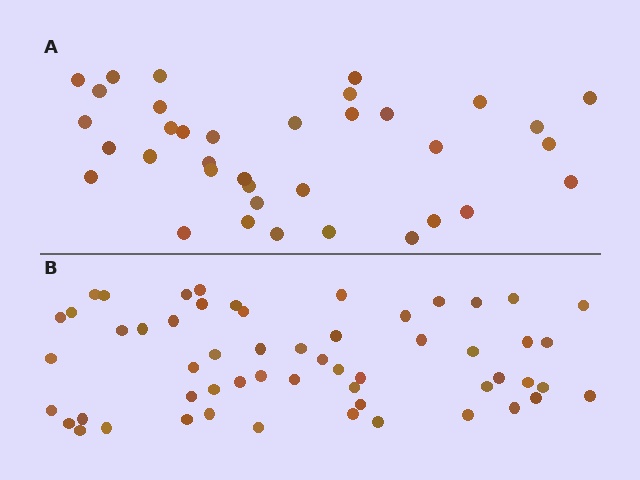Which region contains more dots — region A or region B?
Region B (the bottom region) has more dots.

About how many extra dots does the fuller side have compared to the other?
Region B has approximately 20 more dots than region A.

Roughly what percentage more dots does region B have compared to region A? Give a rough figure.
About 55% more.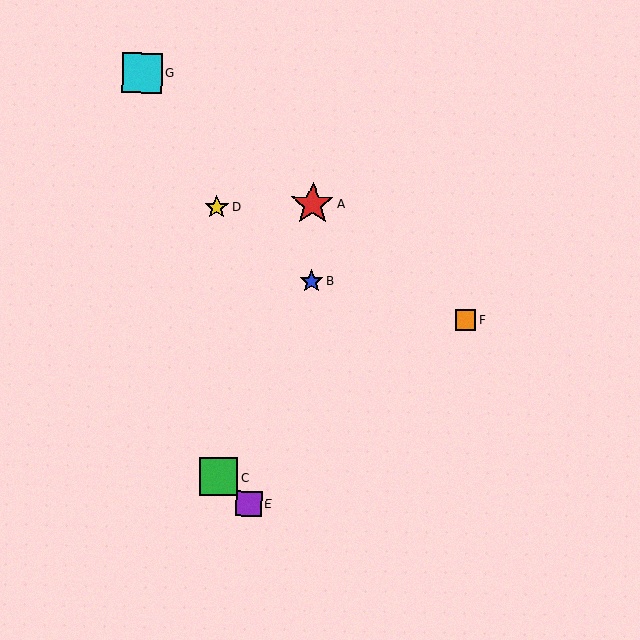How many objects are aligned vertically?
2 objects (A, B) are aligned vertically.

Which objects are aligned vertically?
Objects A, B are aligned vertically.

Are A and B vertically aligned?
Yes, both are at x≈313.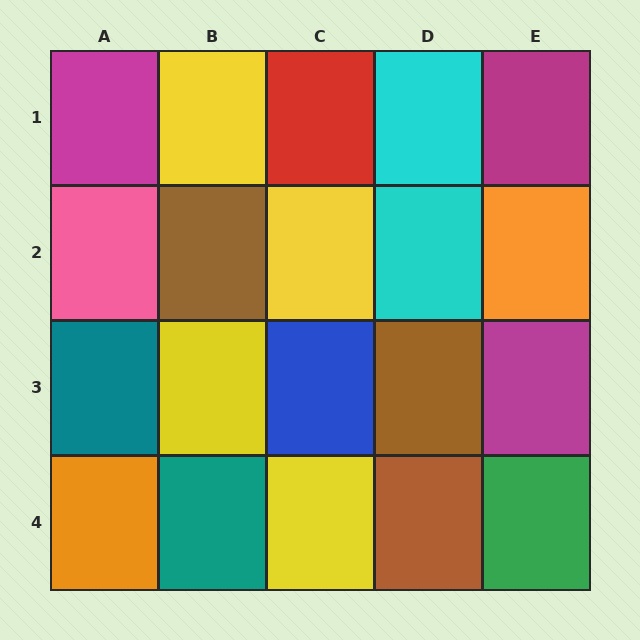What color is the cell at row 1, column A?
Magenta.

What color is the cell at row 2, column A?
Pink.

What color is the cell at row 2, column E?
Orange.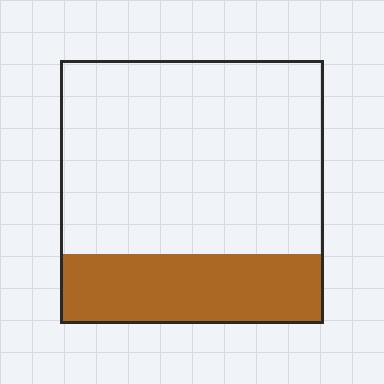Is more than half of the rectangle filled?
No.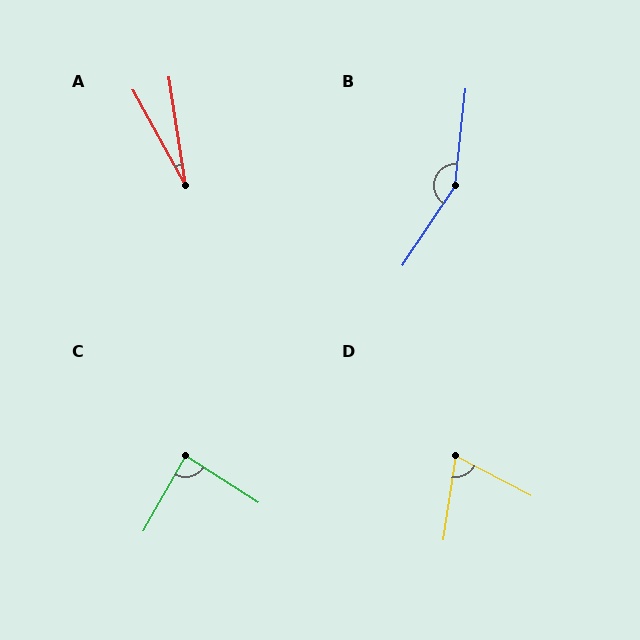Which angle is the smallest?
A, at approximately 20 degrees.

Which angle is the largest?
B, at approximately 153 degrees.